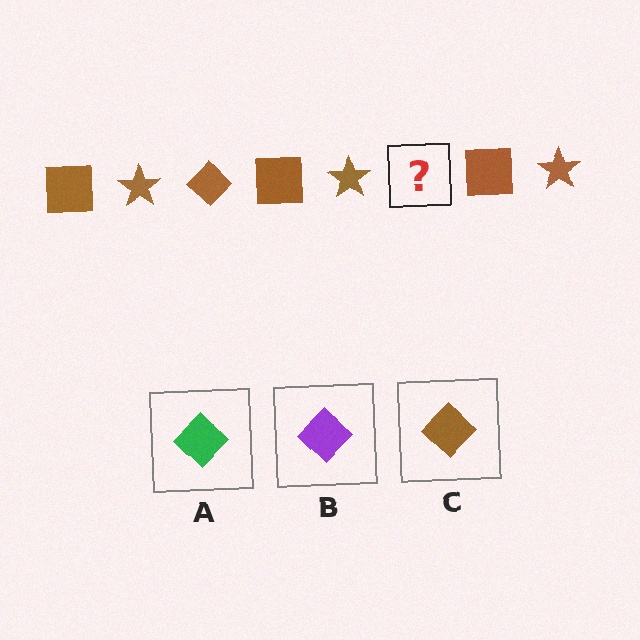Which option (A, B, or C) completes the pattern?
C.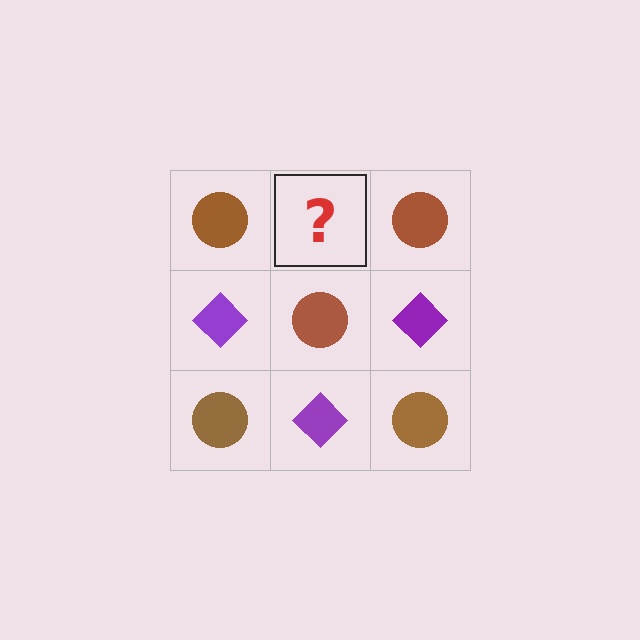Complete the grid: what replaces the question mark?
The question mark should be replaced with a purple diamond.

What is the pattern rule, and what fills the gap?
The rule is that it alternates brown circle and purple diamond in a checkerboard pattern. The gap should be filled with a purple diamond.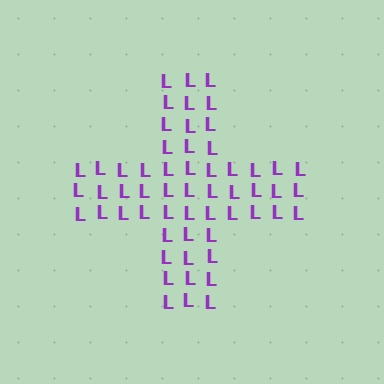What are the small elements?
The small elements are letter L's.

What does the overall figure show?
The overall figure shows a cross.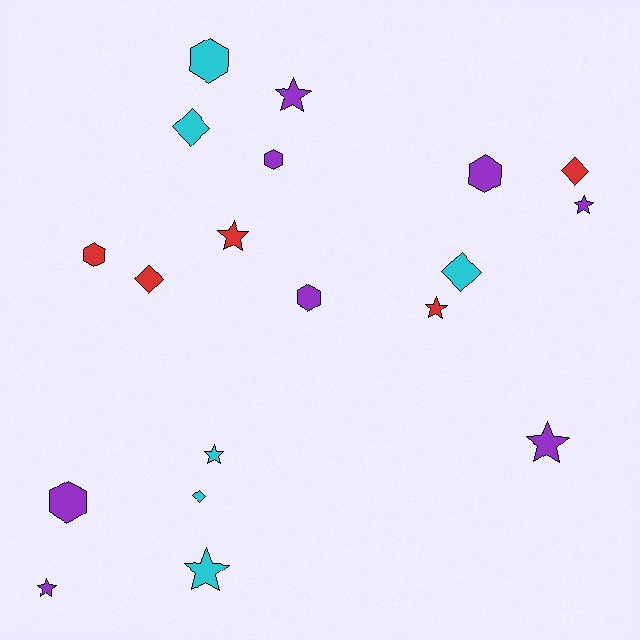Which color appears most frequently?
Purple, with 8 objects.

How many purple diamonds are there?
There are no purple diamonds.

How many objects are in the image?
There are 19 objects.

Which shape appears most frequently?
Star, with 8 objects.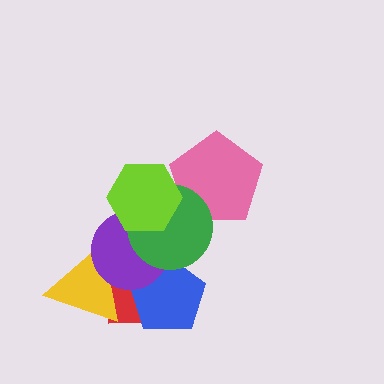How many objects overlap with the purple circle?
5 objects overlap with the purple circle.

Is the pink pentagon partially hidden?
Yes, it is partially covered by another shape.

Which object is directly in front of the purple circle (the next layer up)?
The green circle is directly in front of the purple circle.